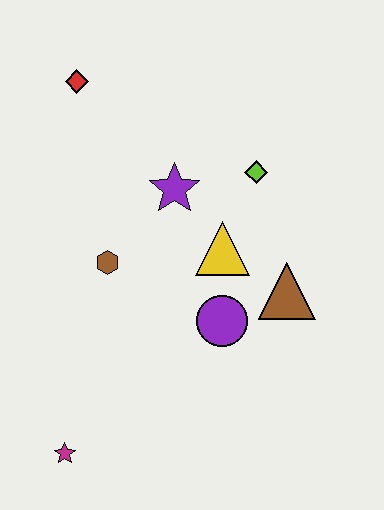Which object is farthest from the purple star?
The magenta star is farthest from the purple star.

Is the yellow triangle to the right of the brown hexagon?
Yes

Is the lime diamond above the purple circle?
Yes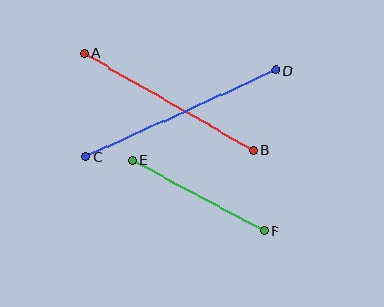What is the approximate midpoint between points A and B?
The midpoint is at approximately (169, 102) pixels.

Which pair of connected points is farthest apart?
Points C and D are farthest apart.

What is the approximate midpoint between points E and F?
The midpoint is at approximately (198, 196) pixels.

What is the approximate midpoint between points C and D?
The midpoint is at approximately (181, 114) pixels.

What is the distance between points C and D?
The distance is approximately 209 pixels.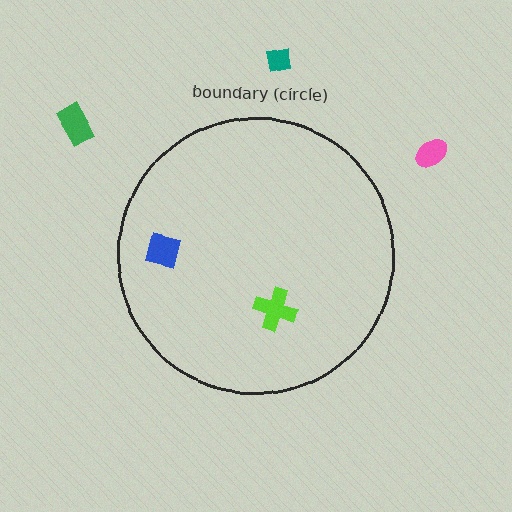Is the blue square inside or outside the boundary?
Inside.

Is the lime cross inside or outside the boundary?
Inside.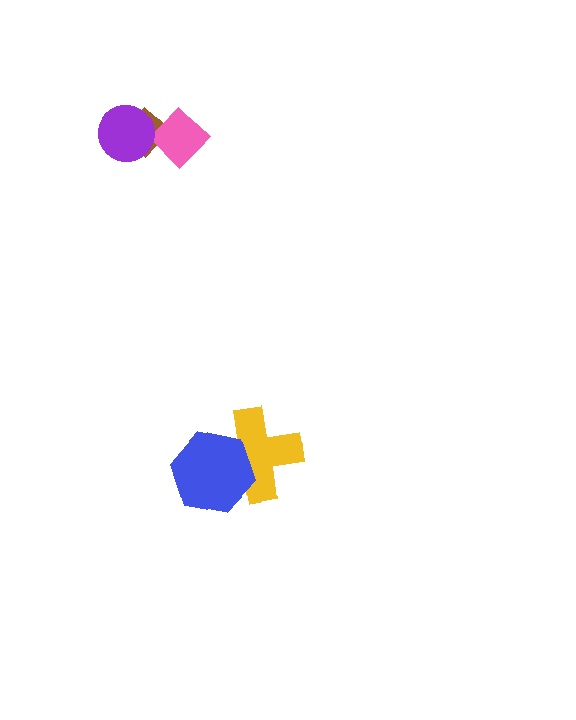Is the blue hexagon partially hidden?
No, no other shape covers it.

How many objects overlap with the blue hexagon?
1 object overlaps with the blue hexagon.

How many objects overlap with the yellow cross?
1 object overlaps with the yellow cross.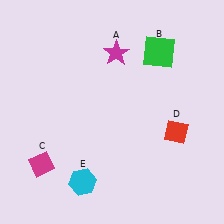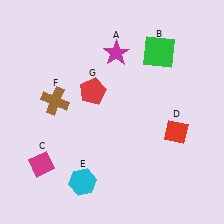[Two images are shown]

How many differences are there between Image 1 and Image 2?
There are 2 differences between the two images.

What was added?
A brown cross (F), a red pentagon (G) were added in Image 2.